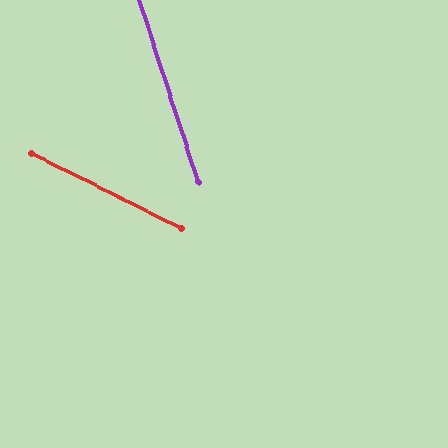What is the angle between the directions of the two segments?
Approximately 46 degrees.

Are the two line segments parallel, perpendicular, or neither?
Neither parallel nor perpendicular — they differ by about 46°.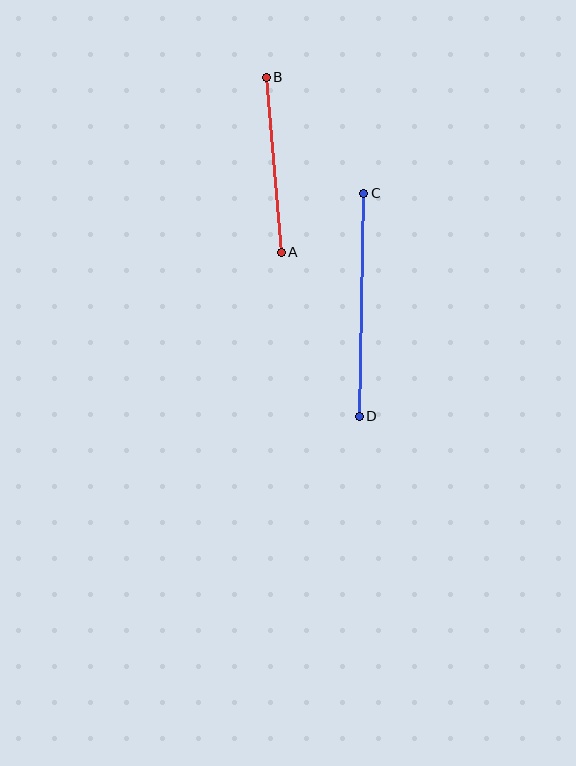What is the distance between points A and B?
The distance is approximately 176 pixels.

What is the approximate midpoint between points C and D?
The midpoint is at approximately (362, 305) pixels.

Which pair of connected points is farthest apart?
Points C and D are farthest apart.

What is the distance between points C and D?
The distance is approximately 223 pixels.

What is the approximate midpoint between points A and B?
The midpoint is at approximately (274, 165) pixels.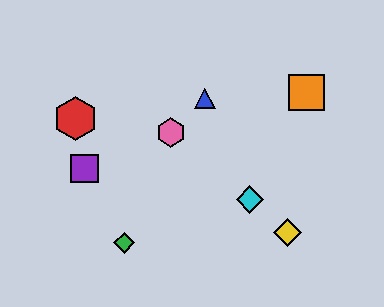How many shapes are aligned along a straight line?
3 shapes (the yellow diamond, the cyan diamond, the pink hexagon) are aligned along a straight line.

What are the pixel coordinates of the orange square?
The orange square is at (306, 92).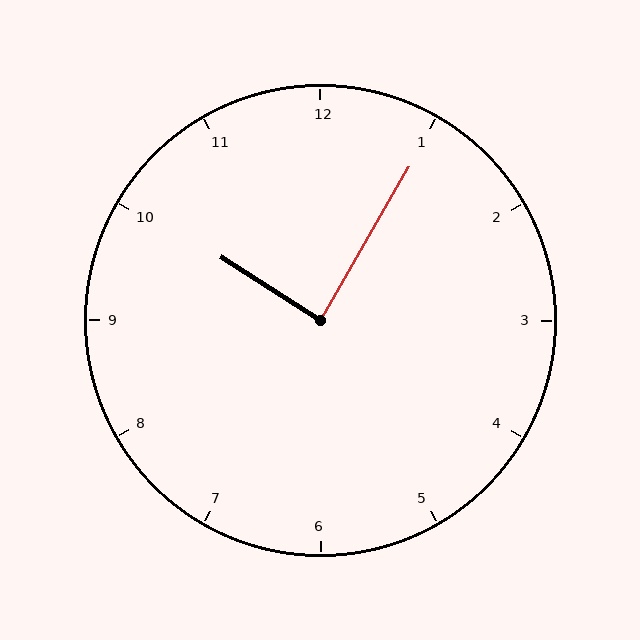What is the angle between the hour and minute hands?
Approximately 88 degrees.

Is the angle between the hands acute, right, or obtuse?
It is right.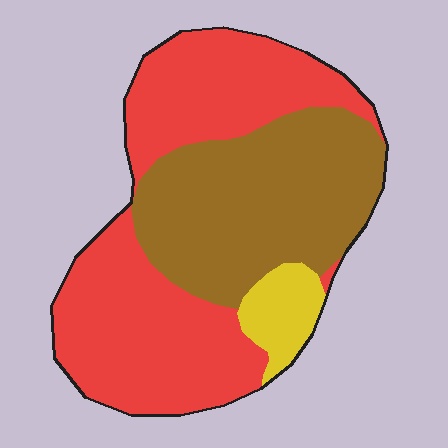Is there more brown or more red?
Red.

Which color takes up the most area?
Red, at roughly 55%.